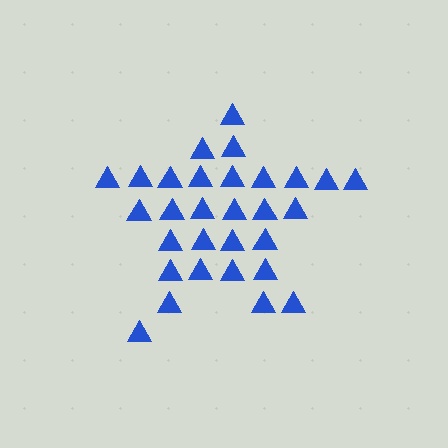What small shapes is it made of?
It is made of small triangles.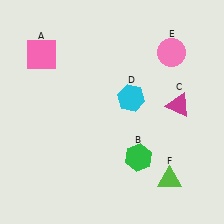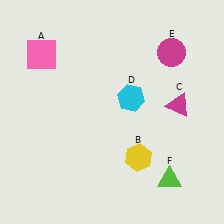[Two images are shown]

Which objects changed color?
B changed from green to yellow. E changed from pink to magenta.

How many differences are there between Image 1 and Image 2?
There are 2 differences between the two images.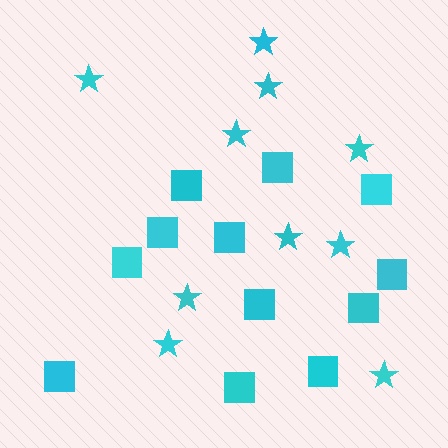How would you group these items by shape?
There are 2 groups: one group of squares (12) and one group of stars (10).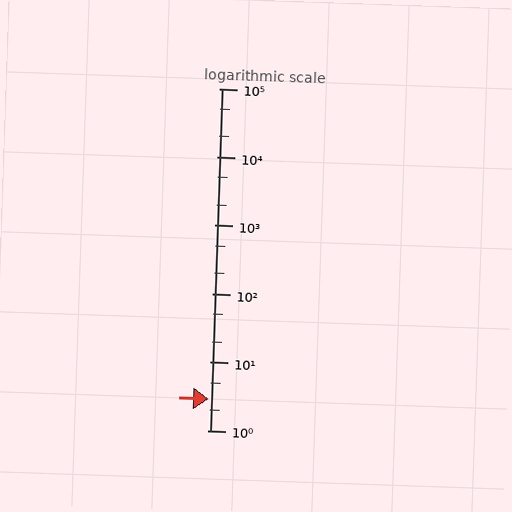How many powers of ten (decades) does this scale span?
The scale spans 5 decades, from 1 to 100000.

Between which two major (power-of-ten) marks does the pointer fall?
The pointer is between 1 and 10.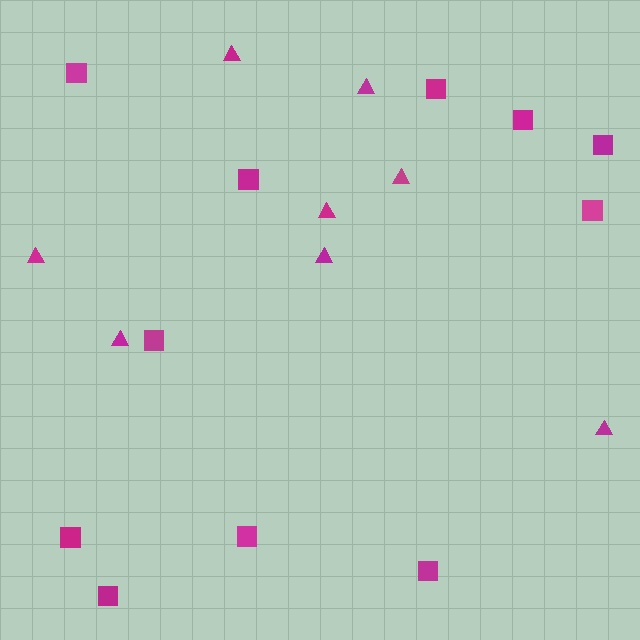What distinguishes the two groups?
There are 2 groups: one group of triangles (8) and one group of squares (11).